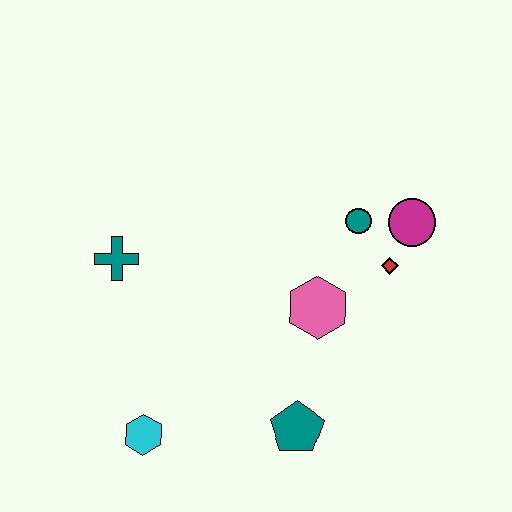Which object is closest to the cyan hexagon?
The teal pentagon is closest to the cyan hexagon.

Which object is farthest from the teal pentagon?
The teal cross is farthest from the teal pentagon.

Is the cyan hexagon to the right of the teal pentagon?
No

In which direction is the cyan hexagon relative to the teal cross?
The cyan hexagon is below the teal cross.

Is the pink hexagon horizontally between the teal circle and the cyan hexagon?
Yes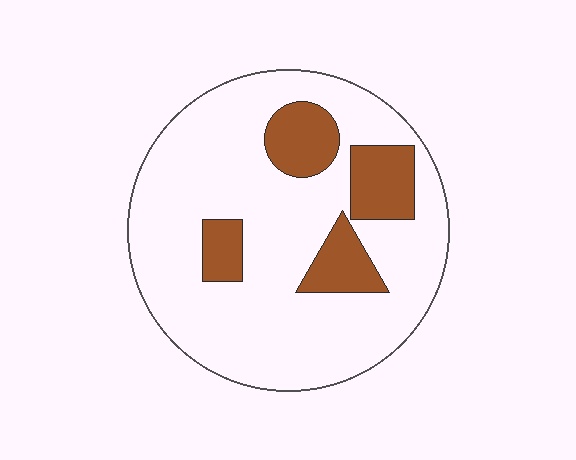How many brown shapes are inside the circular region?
4.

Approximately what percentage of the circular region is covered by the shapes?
Approximately 20%.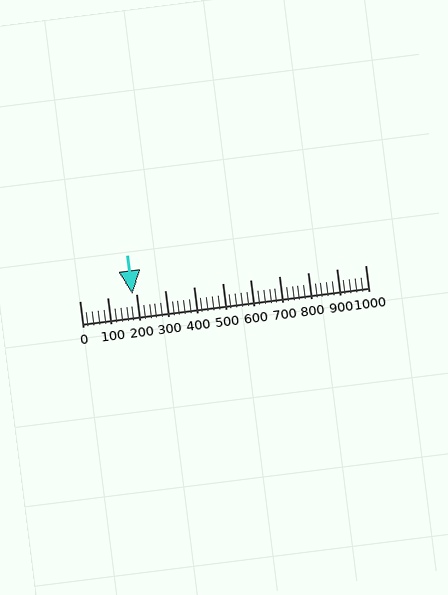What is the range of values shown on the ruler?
The ruler shows values from 0 to 1000.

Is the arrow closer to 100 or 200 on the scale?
The arrow is closer to 200.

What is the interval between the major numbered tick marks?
The major tick marks are spaced 100 units apart.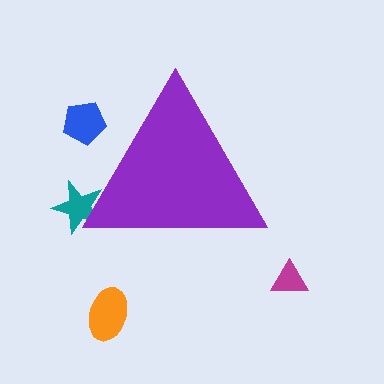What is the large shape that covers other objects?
A purple triangle.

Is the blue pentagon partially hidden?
Yes, the blue pentagon is partially hidden behind the purple triangle.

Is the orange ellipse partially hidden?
No, the orange ellipse is fully visible.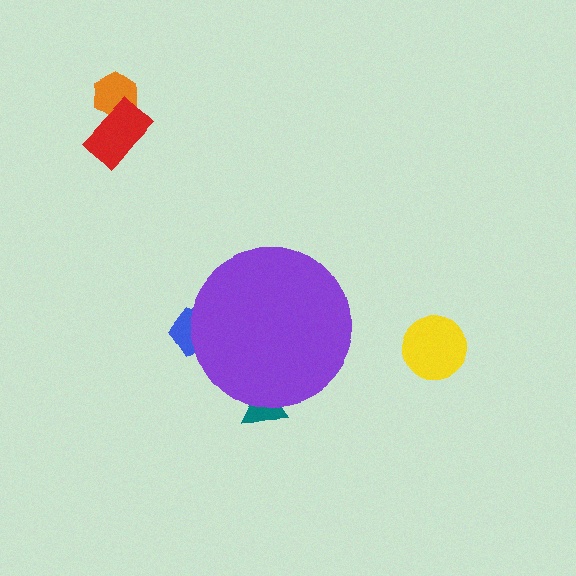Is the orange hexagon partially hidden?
No, the orange hexagon is fully visible.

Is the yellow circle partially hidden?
No, the yellow circle is fully visible.